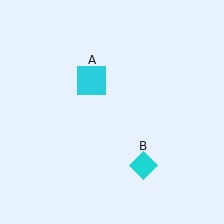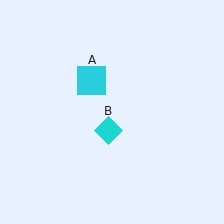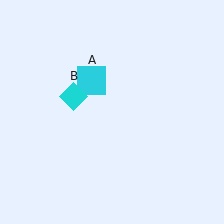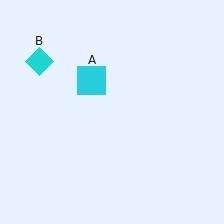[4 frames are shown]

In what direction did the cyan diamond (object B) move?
The cyan diamond (object B) moved up and to the left.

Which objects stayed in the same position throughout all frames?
Cyan square (object A) remained stationary.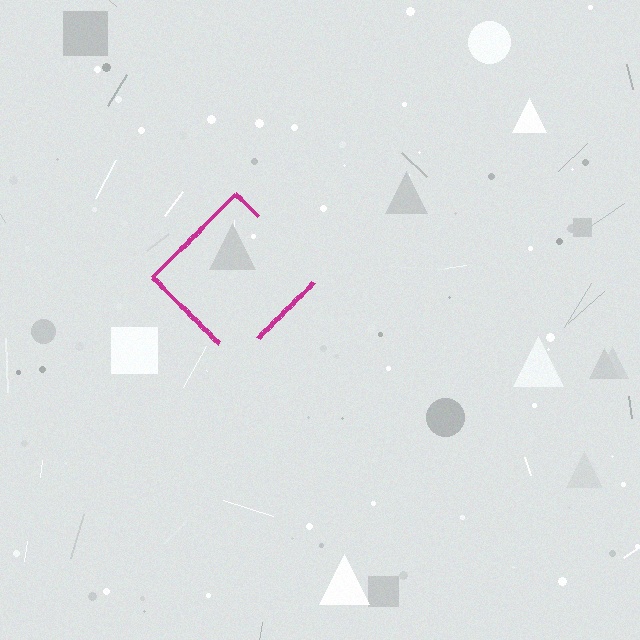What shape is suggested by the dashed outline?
The dashed outline suggests a diamond.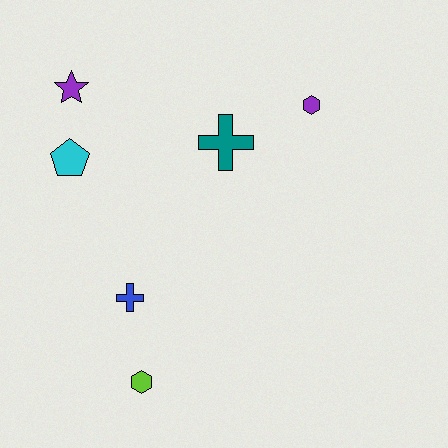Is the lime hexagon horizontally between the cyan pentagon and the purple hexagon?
Yes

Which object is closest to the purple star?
The cyan pentagon is closest to the purple star.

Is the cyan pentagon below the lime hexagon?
No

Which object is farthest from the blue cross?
The purple hexagon is farthest from the blue cross.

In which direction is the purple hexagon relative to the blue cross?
The purple hexagon is above the blue cross.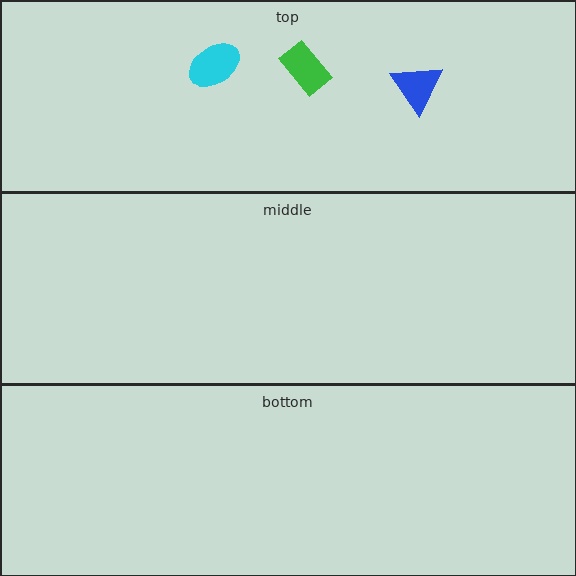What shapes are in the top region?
The green rectangle, the blue triangle, the cyan ellipse.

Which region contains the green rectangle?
The top region.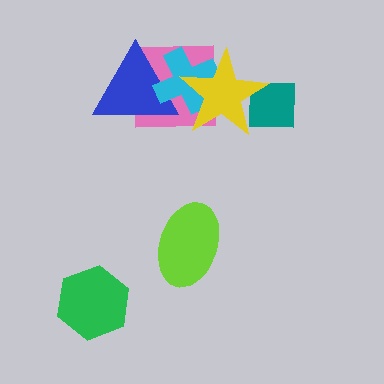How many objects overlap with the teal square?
1 object overlaps with the teal square.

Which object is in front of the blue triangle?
The cyan cross is in front of the blue triangle.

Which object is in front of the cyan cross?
The yellow star is in front of the cyan cross.